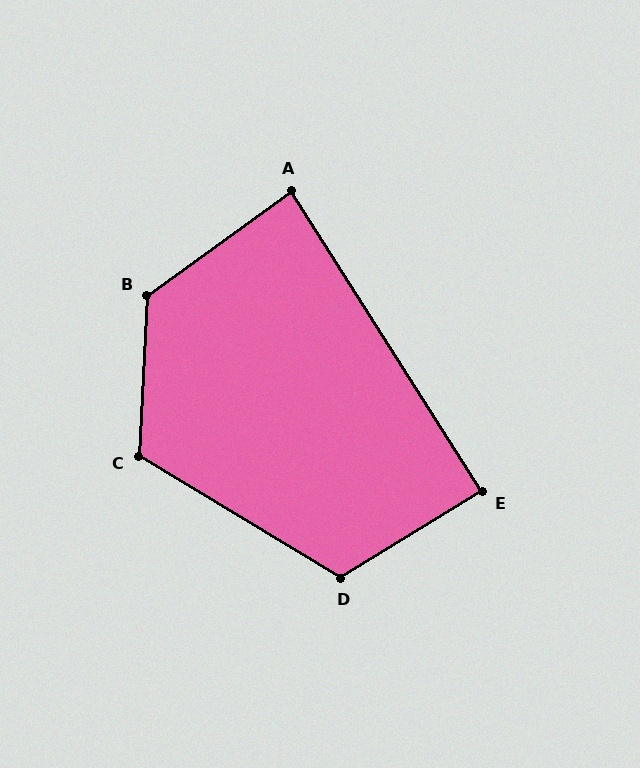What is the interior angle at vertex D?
Approximately 118 degrees (obtuse).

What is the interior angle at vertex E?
Approximately 89 degrees (approximately right).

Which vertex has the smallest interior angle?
A, at approximately 87 degrees.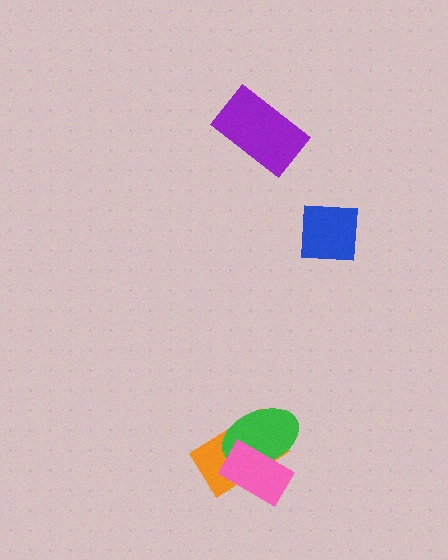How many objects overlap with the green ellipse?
2 objects overlap with the green ellipse.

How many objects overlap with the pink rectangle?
2 objects overlap with the pink rectangle.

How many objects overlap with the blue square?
0 objects overlap with the blue square.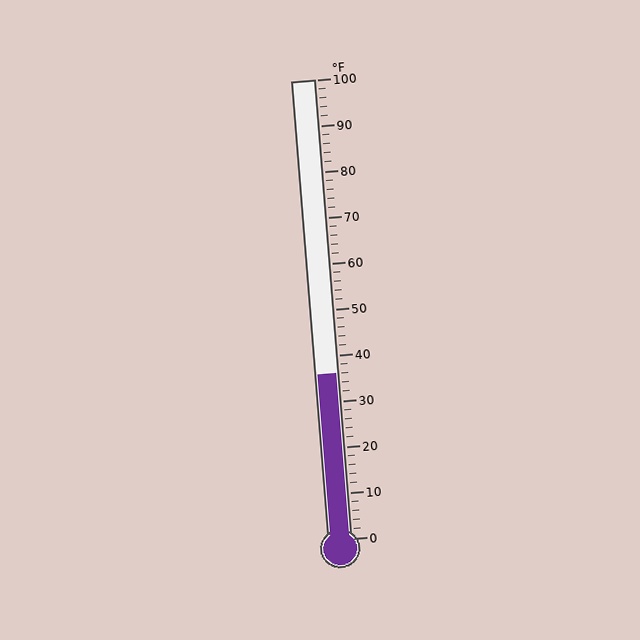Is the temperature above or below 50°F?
The temperature is below 50°F.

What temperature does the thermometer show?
The thermometer shows approximately 36°F.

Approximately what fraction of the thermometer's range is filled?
The thermometer is filled to approximately 35% of its range.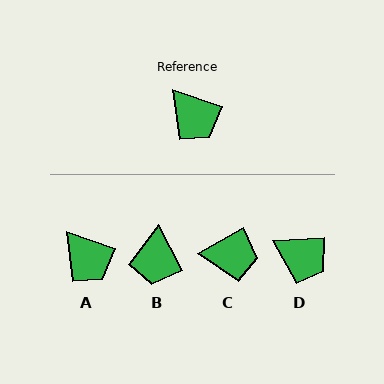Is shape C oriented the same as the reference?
No, it is off by about 48 degrees.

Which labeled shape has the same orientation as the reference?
A.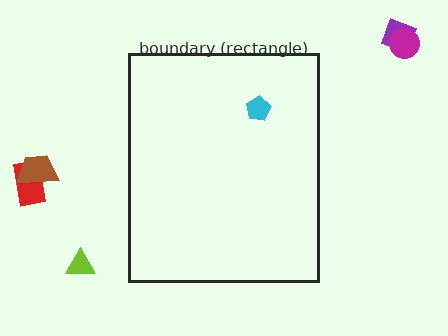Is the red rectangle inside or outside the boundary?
Outside.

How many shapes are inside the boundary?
1 inside, 5 outside.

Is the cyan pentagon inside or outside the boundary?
Inside.